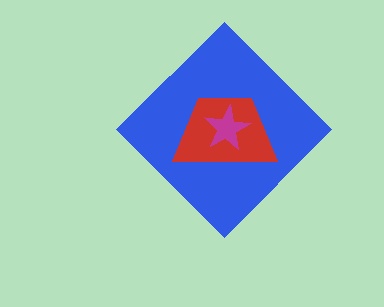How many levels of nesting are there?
3.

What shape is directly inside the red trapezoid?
The magenta star.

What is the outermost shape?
The blue diamond.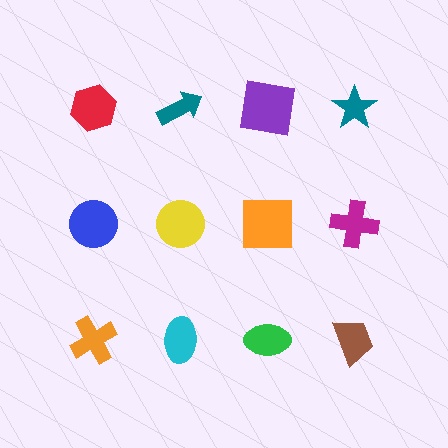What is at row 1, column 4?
A teal star.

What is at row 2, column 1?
A blue circle.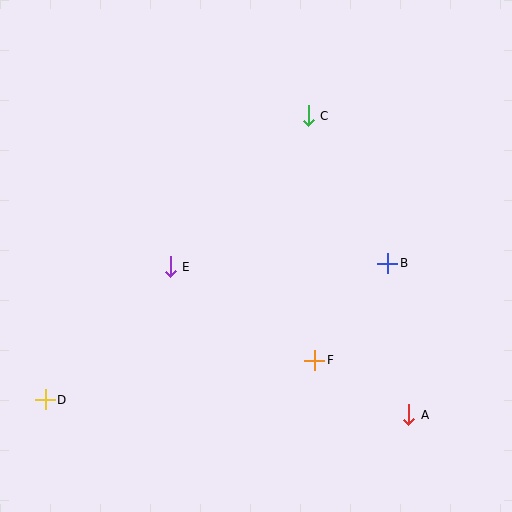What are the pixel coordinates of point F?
Point F is at (315, 360).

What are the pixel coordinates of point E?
Point E is at (170, 267).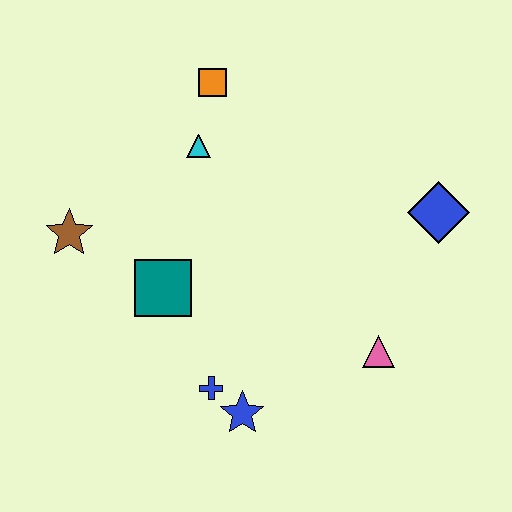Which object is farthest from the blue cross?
The orange square is farthest from the blue cross.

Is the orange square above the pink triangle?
Yes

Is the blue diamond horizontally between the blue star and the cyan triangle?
No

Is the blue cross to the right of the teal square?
Yes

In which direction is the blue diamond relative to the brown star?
The blue diamond is to the right of the brown star.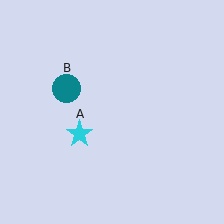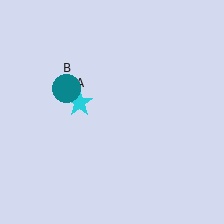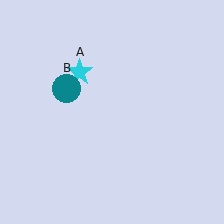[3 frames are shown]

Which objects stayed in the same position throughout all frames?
Teal circle (object B) remained stationary.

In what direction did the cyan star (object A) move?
The cyan star (object A) moved up.